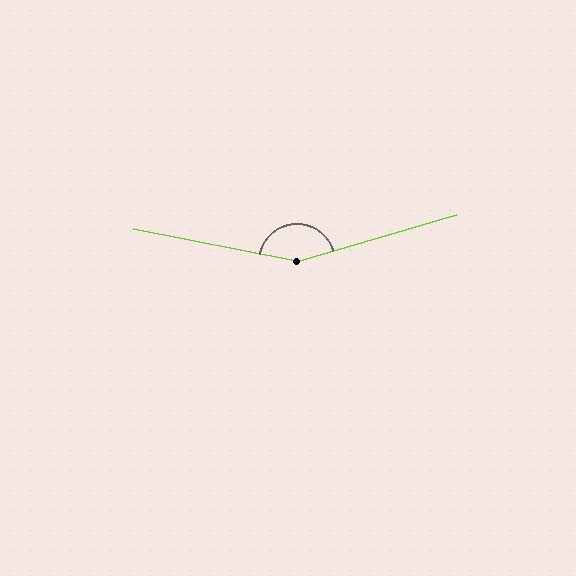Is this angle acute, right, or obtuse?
It is obtuse.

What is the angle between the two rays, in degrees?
Approximately 152 degrees.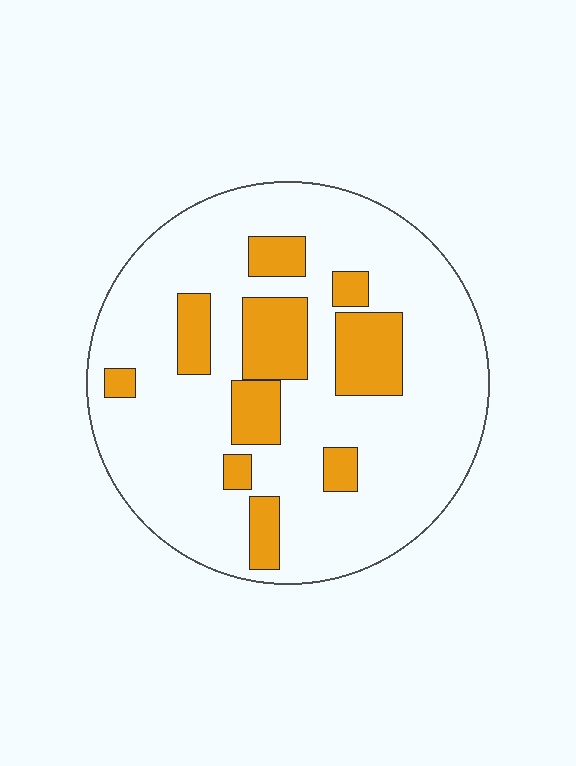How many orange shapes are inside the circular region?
10.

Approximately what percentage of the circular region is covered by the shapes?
Approximately 20%.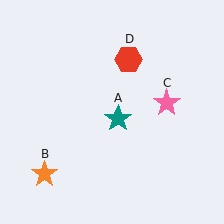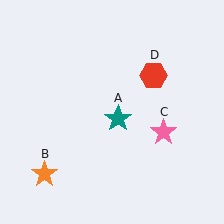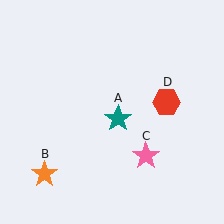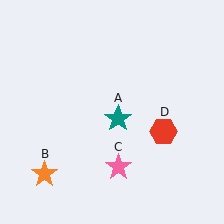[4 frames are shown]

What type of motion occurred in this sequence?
The pink star (object C), red hexagon (object D) rotated clockwise around the center of the scene.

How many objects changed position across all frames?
2 objects changed position: pink star (object C), red hexagon (object D).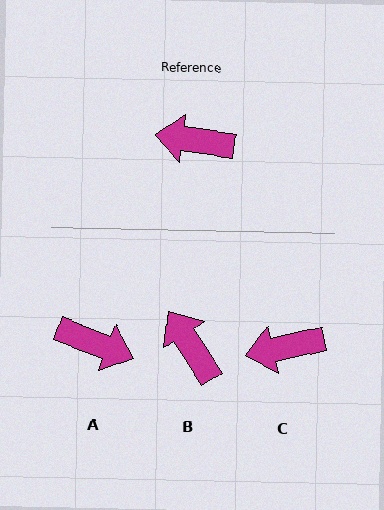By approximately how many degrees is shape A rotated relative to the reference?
Approximately 167 degrees counter-clockwise.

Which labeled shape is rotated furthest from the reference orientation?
A, about 167 degrees away.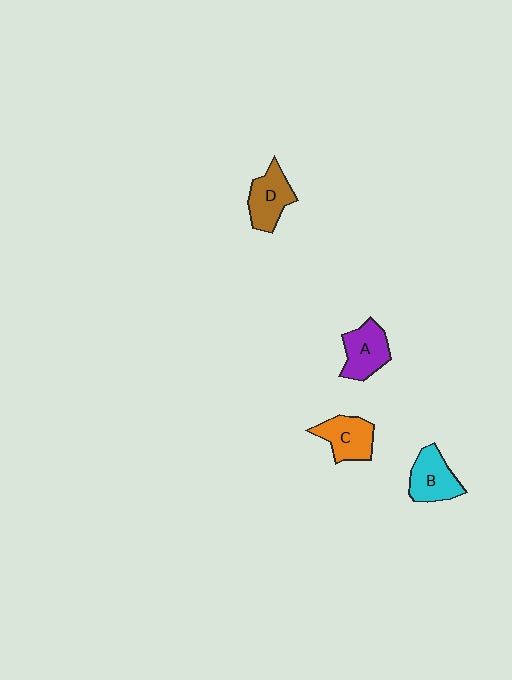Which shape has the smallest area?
Shape C (orange).